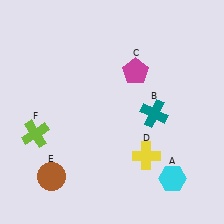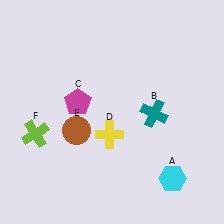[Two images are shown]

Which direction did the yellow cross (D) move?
The yellow cross (D) moved left.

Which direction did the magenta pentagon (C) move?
The magenta pentagon (C) moved left.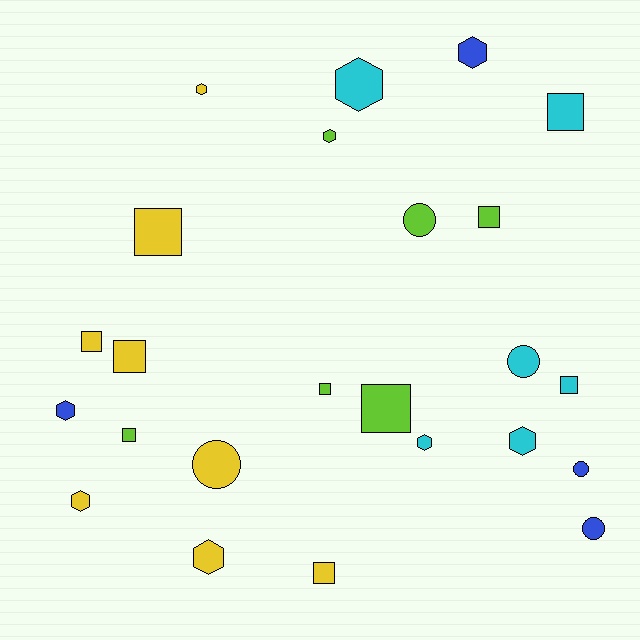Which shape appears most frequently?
Square, with 10 objects.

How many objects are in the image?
There are 24 objects.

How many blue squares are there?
There are no blue squares.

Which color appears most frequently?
Yellow, with 8 objects.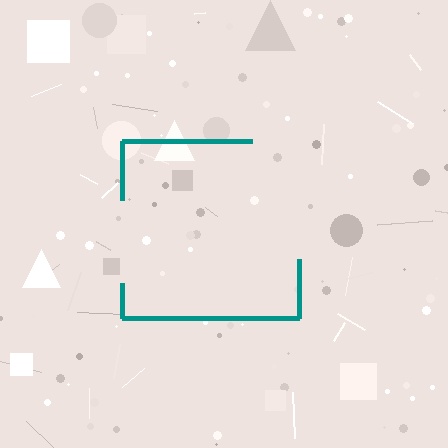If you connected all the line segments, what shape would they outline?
They would outline a square.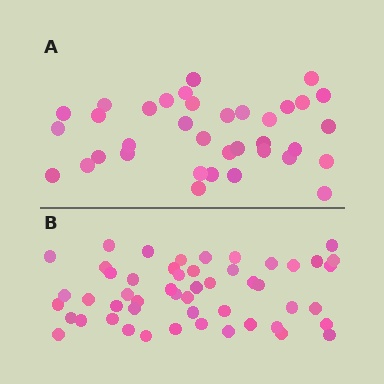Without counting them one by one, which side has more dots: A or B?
Region B (the bottom region) has more dots.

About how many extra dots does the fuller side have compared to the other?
Region B has approximately 15 more dots than region A.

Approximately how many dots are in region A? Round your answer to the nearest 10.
About 40 dots. (The exact count is 36, which rounds to 40.)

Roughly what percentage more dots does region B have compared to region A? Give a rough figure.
About 40% more.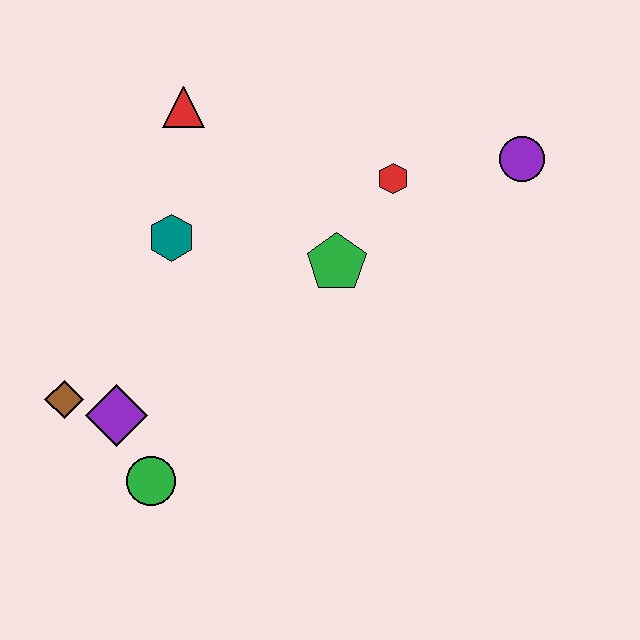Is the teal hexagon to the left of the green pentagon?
Yes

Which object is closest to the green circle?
The purple diamond is closest to the green circle.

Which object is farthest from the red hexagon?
The brown diamond is farthest from the red hexagon.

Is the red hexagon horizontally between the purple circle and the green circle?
Yes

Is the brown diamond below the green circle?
No